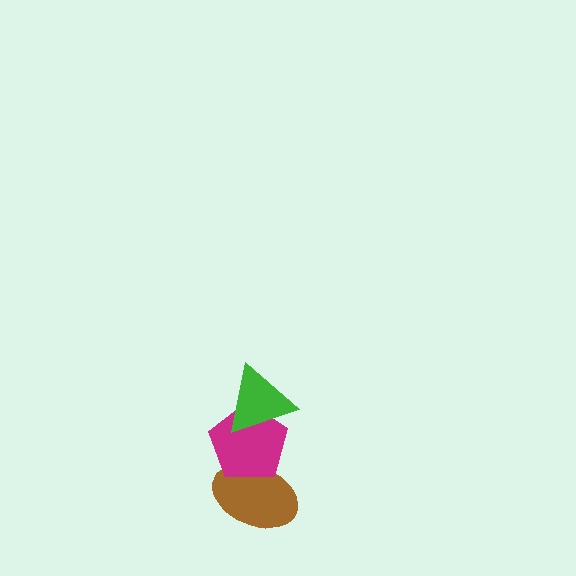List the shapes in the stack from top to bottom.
From top to bottom: the green triangle, the magenta pentagon, the brown ellipse.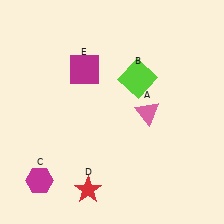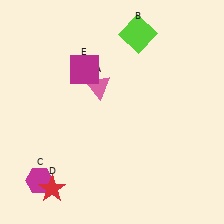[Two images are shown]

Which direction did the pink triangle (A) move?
The pink triangle (A) moved left.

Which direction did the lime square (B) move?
The lime square (B) moved up.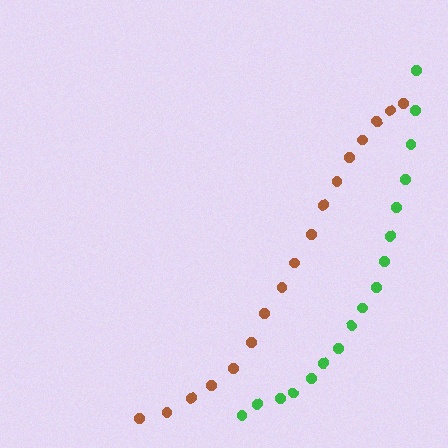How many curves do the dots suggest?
There are 2 distinct paths.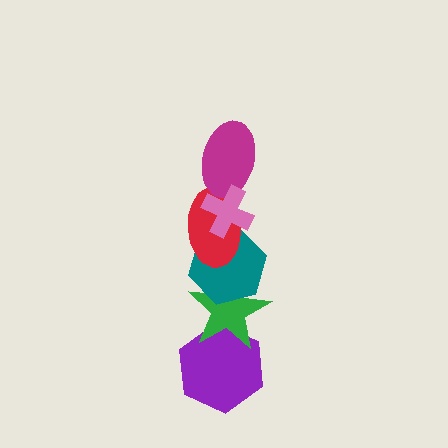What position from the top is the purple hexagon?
The purple hexagon is 6th from the top.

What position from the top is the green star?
The green star is 5th from the top.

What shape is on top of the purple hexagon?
The green star is on top of the purple hexagon.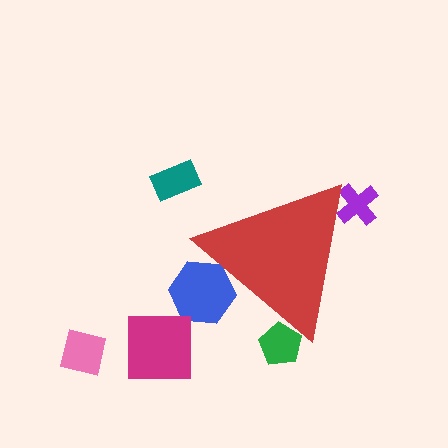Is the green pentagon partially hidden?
Yes, the green pentagon is partially hidden behind the red triangle.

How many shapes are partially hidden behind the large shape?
3 shapes are partially hidden.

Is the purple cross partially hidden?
Yes, the purple cross is partially hidden behind the red triangle.